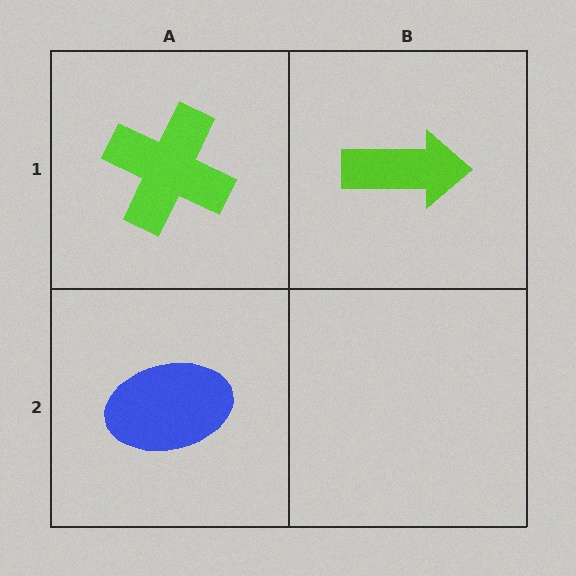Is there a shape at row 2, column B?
No, that cell is empty.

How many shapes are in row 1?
2 shapes.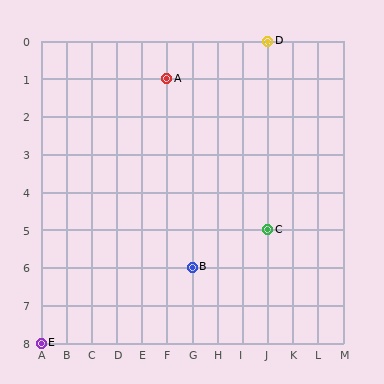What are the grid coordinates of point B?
Point B is at grid coordinates (G, 6).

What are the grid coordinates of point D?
Point D is at grid coordinates (J, 0).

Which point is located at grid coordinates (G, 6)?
Point B is at (G, 6).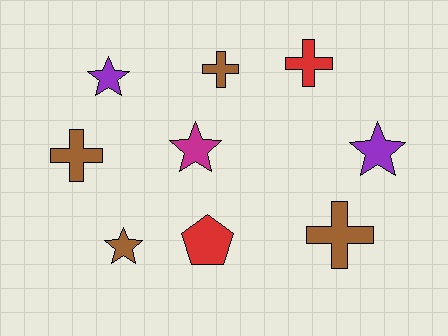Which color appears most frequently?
Brown, with 4 objects.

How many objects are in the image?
There are 9 objects.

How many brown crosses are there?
There are 3 brown crosses.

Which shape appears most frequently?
Cross, with 4 objects.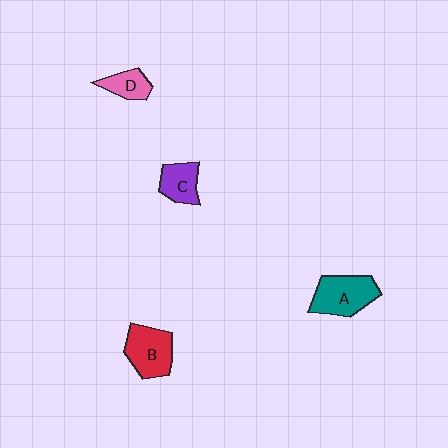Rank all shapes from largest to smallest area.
From largest to smallest: A (teal), B (red), C (purple), D (pink).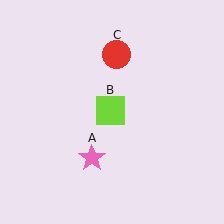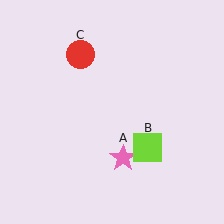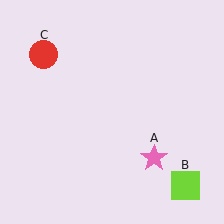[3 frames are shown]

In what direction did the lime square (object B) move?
The lime square (object B) moved down and to the right.